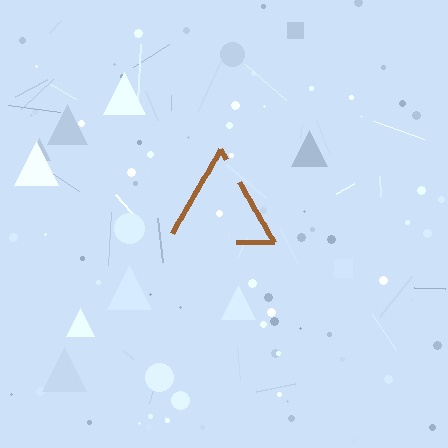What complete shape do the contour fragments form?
The contour fragments form a triangle.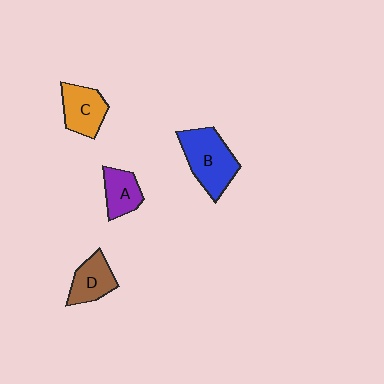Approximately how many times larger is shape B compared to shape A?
Approximately 1.8 times.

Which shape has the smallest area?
Shape A (purple).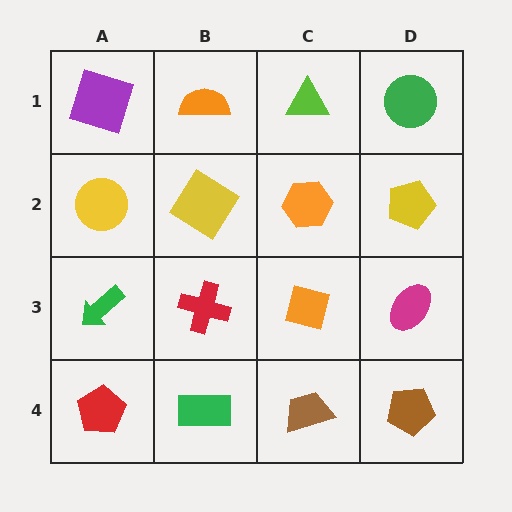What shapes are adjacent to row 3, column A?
A yellow circle (row 2, column A), a red pentagon (row 4, column A), a red cross (row 3, column B).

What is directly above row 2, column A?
A purple square.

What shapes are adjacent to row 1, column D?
A yellow pentagon (row 2, column D), a lime triangle (row 1, column C).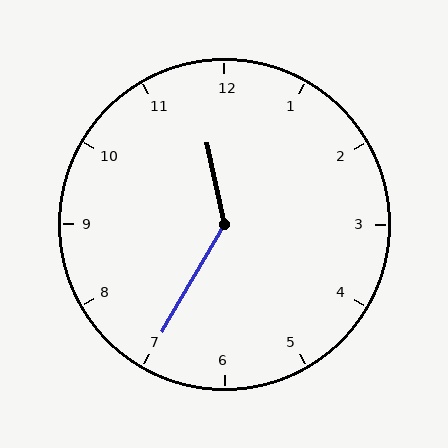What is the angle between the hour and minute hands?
Approximately 138 degrees.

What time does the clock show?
11:35.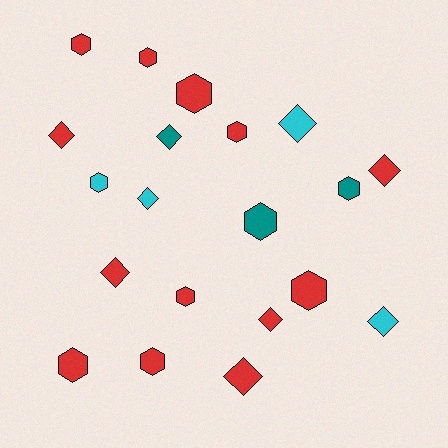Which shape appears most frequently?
Hexagon, with 11 objects.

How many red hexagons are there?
There are 8 red hexagons.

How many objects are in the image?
There are 20 objects.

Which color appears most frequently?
Red, with 13 objects.